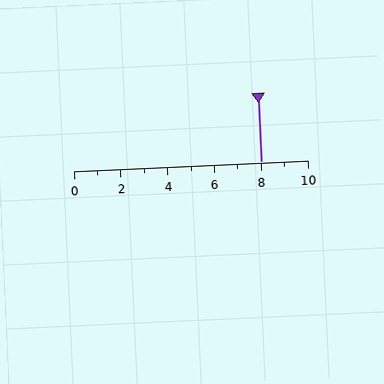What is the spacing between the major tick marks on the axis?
The major ticks are spaced 2 apart.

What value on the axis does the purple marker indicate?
The marker indicates approximately 8.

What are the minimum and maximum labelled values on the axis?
The axis runs from 0 to 10.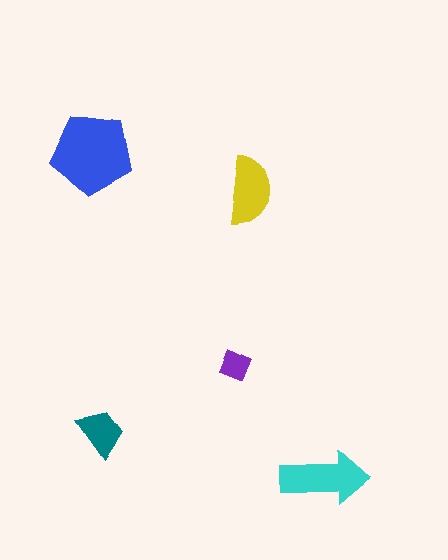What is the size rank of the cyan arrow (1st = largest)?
2nd.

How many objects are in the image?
There are 5 objects in the image.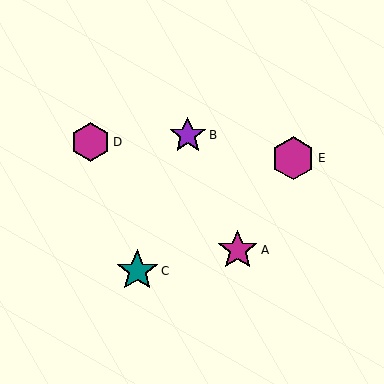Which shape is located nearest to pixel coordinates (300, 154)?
The magenta hexagon (labeled E) at (293, 158) is nearest to that location.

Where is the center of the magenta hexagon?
The center of the magenta hexagon is at (90, 142).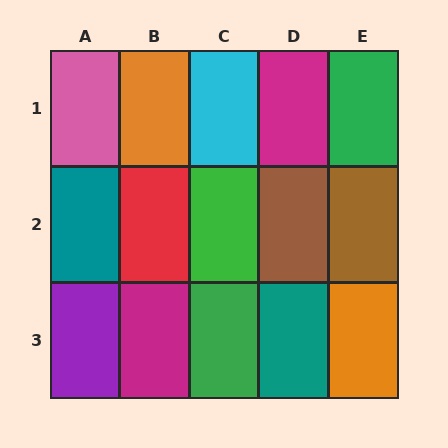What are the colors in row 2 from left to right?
Teal, red, green, brown, brown.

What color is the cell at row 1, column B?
Orange.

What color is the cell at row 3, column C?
Green.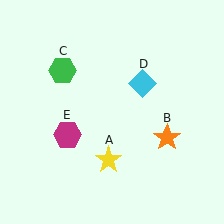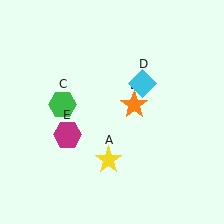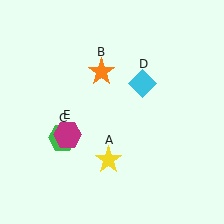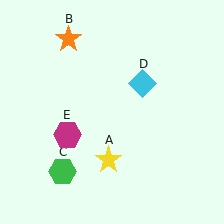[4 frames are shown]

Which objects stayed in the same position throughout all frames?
Yellow star (object A) and cyan diamond (object D) and magenta hexagon (object E) remained stationary.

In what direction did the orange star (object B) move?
The orange star (object B) moved up and to the left.